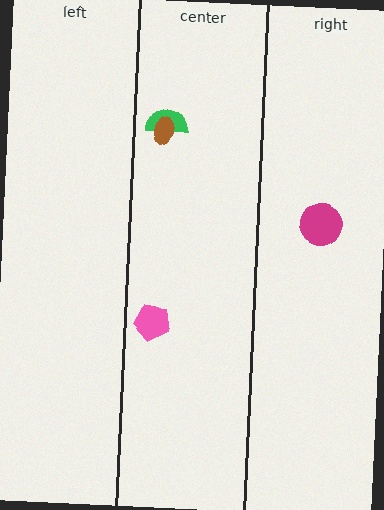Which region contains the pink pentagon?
The center region.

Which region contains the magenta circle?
The right region.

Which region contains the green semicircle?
The center region.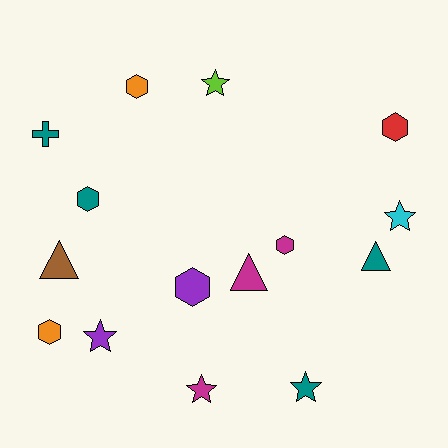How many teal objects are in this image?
There are 4 teal objects.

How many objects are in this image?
There are 15 objects.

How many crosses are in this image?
There is 1 cross.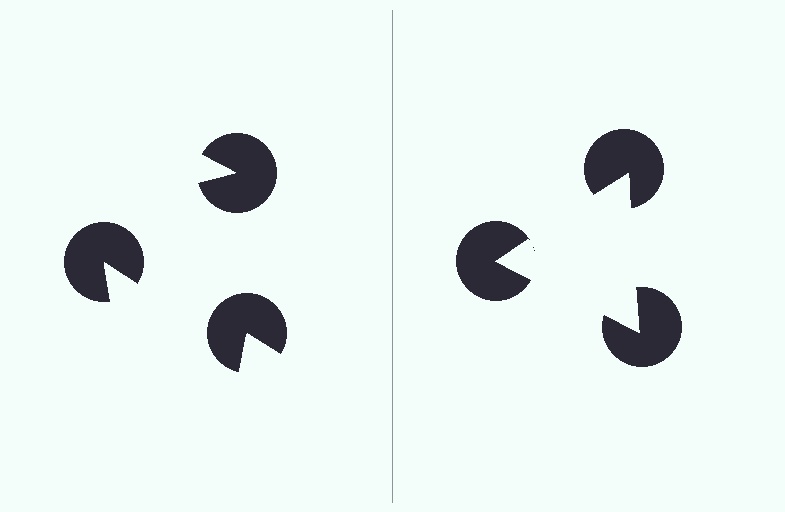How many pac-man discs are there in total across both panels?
6 — 3 on each side.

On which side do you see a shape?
An illusory triangle appears on the right side. On the left side the wedge cuts are rotated, so no coherent shape forms.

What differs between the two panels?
The pac-man discs are positioned identically on both sides; only the wedge orientations differ. On the right they align to a triangle; on the left they are misaligned.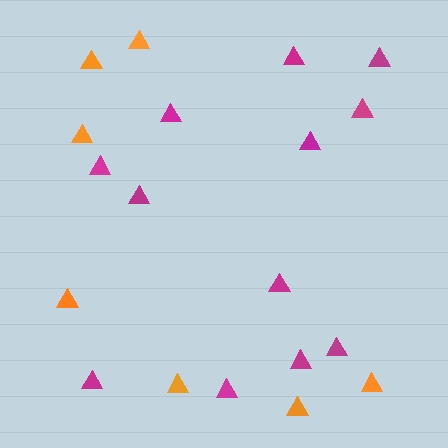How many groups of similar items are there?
There are 2 groups: one group of magenta triangles (12) and one group of orange triangles (7).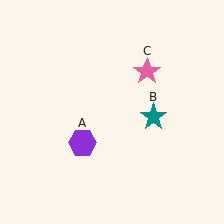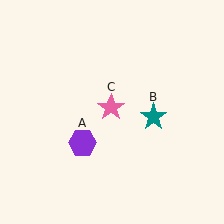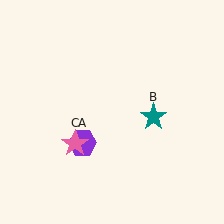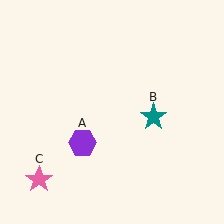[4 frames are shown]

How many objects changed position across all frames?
1 object changed position: pink star (object C).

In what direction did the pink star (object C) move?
The pink star (object C) moved down and to the left.